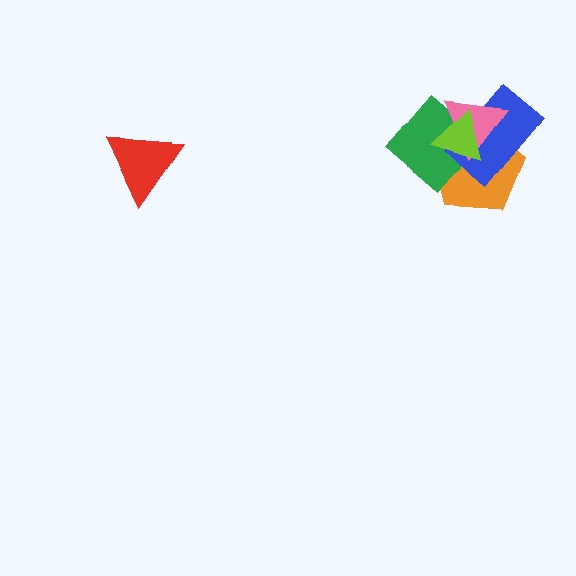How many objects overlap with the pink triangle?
4 objects overlap with the pink triangle.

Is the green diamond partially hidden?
Yes, it is partially covered by another shape.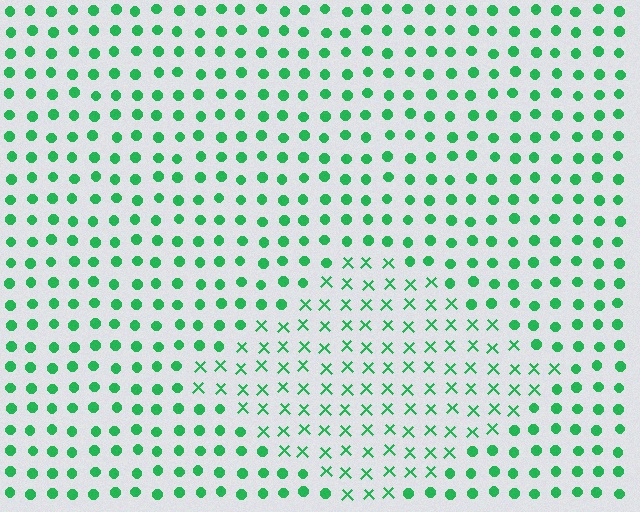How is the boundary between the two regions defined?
The boundary is defined by a change in element shape: X marks inside vs. circles outside. All elements share the same color and spacing.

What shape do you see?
I see a diamond.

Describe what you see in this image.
The image is filled with small green elements arranged in a uniform grid. A diamond-shaped region contains X marks, while the surrounding area contains circles. The boundary is defined purely by the change in element shape.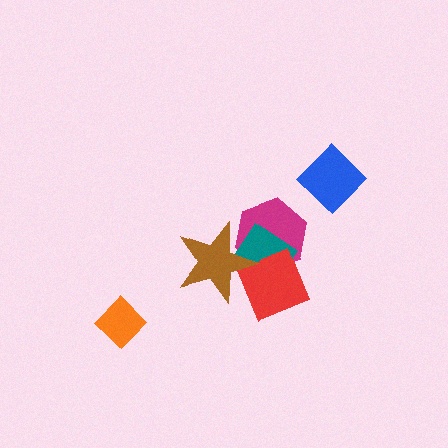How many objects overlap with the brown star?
3 objects overlap with the brown star.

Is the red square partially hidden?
Yes, it is partially covered by another shape.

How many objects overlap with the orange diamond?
0 objects overlap with the orange diamond.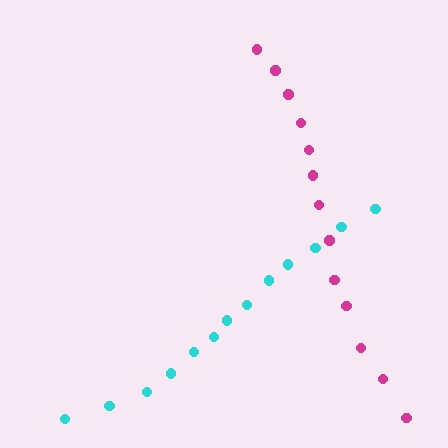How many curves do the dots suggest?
There are 2 distinct paths.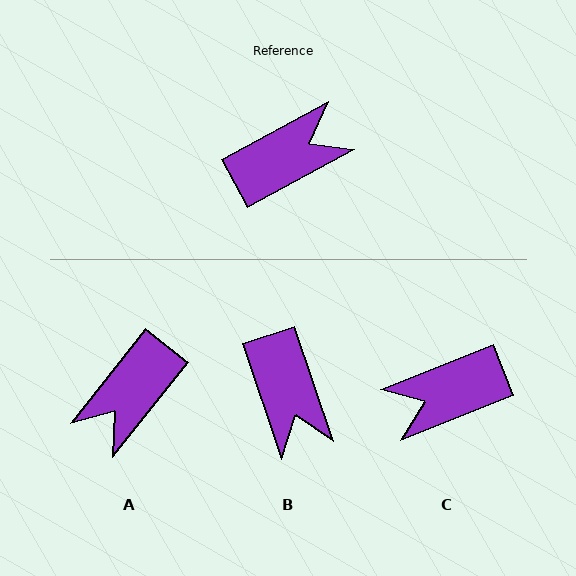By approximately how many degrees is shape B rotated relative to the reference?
Approximately 100 degrees clockwise.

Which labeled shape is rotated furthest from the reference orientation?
C, about 173 degrees away.